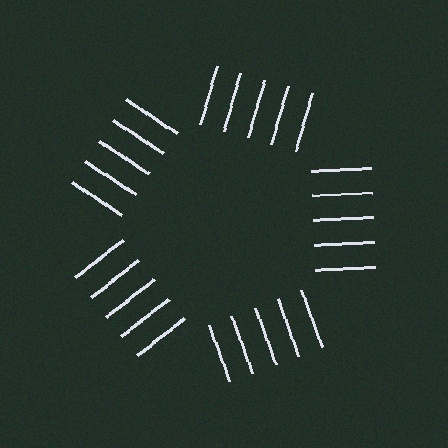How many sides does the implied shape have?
5 sides — the line-ends trace a pentagon.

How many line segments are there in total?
25 — 5 along each of the 5 edges.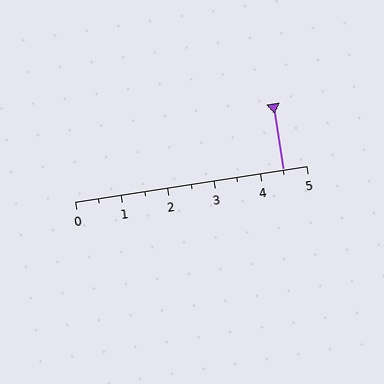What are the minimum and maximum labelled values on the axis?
The axis runs from 0 to 5.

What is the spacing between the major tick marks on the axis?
The major ticks are spaced 1 apart.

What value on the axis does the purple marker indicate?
The marker indicates approximately 4.5.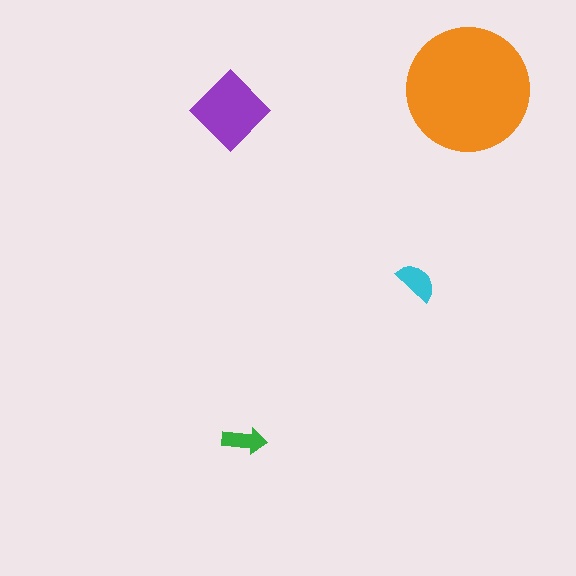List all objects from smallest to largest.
The green arrow, the cyan semicircle, the purple diamond, the orange circle.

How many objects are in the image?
There are 4 objects in the image.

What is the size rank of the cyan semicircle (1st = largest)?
3rd.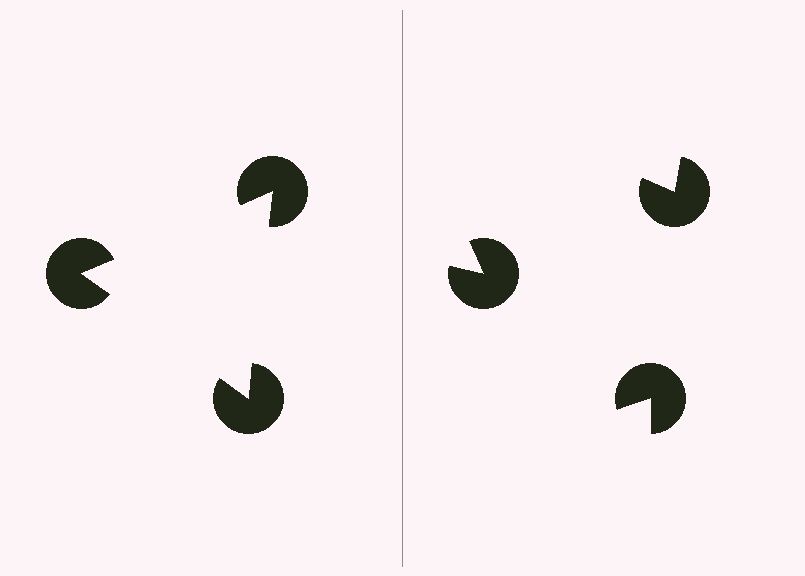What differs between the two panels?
The pac-man discs are positioned identically on both sides; only the wedge orientations differ. On the left they align to a triangle; on the right they are misaligned.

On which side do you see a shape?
An illusory triangle appears on the left side. On the right side the wedge cuts are rotated, so no coherent shape forms.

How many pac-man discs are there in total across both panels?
6 — 3 on each side.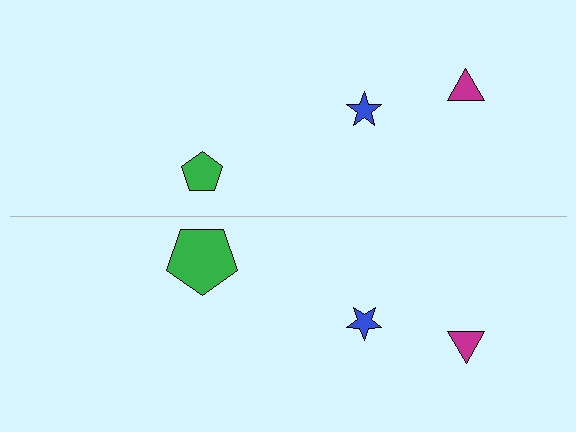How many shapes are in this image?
There are 6 shapes in this image.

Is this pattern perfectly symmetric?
No, the pattern is not perfectly symmetric. The green pentagon on the bottom side has a different size than its mirror counterpart.